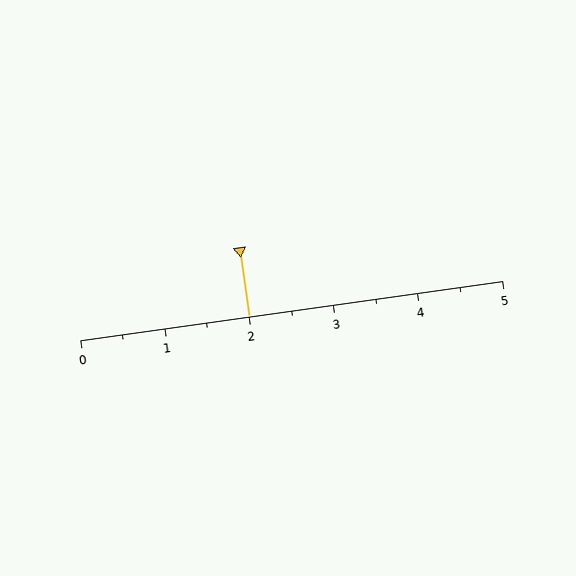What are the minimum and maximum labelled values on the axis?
The axis runs from 0 to 5.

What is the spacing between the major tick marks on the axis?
The major ticks are spaced 1 apart.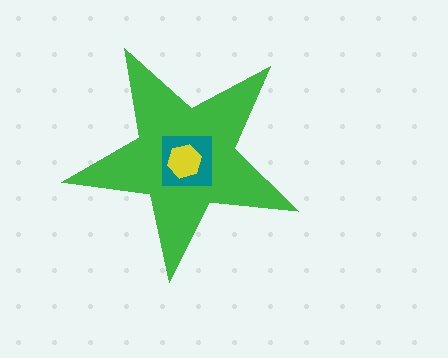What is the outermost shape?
The green star.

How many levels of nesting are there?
3.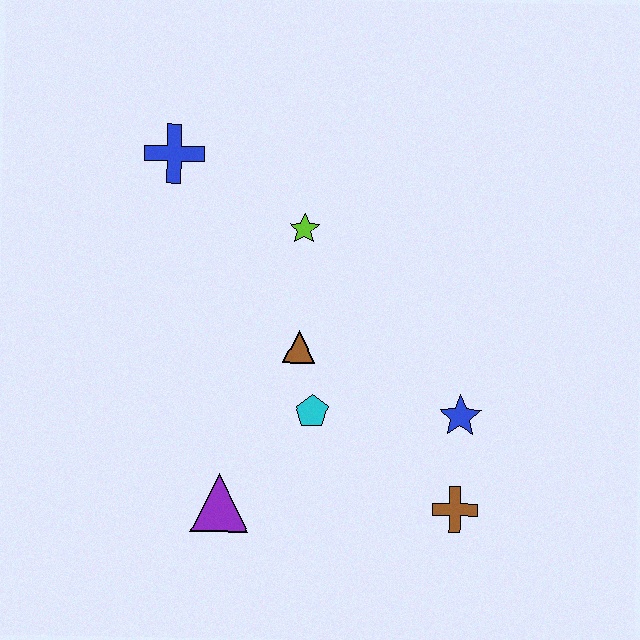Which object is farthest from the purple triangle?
The blue cross is farthest from the purple triangle.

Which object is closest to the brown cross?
The blue star is closest to the brown cross.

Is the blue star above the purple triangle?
Yes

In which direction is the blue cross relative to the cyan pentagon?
The blue cross is above the cyan pentagon.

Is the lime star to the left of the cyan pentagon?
Yes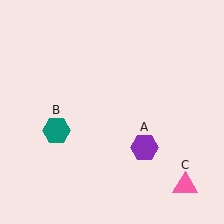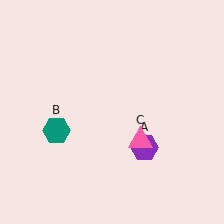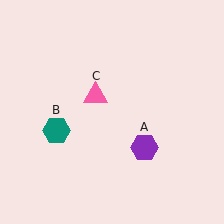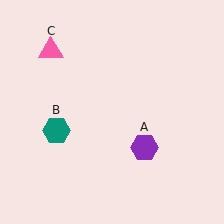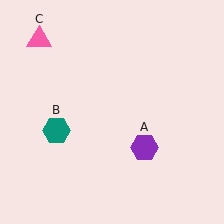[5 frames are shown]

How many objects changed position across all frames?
1 object changed position: pink triangle (object C).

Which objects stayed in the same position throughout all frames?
Purple hexagon (object A) and teal hexagon (object B) remained stationary.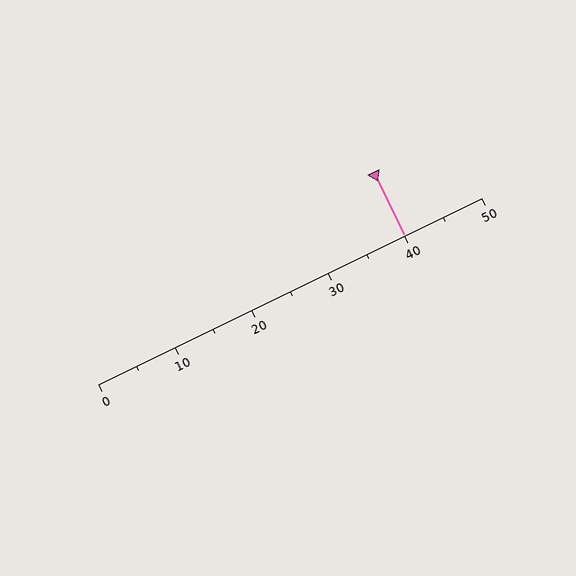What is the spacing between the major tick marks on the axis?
The major ticks are spaced 10 apart.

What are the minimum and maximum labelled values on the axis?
The axis runs from 0 to 50.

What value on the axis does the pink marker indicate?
The marker indicates approximately 40.